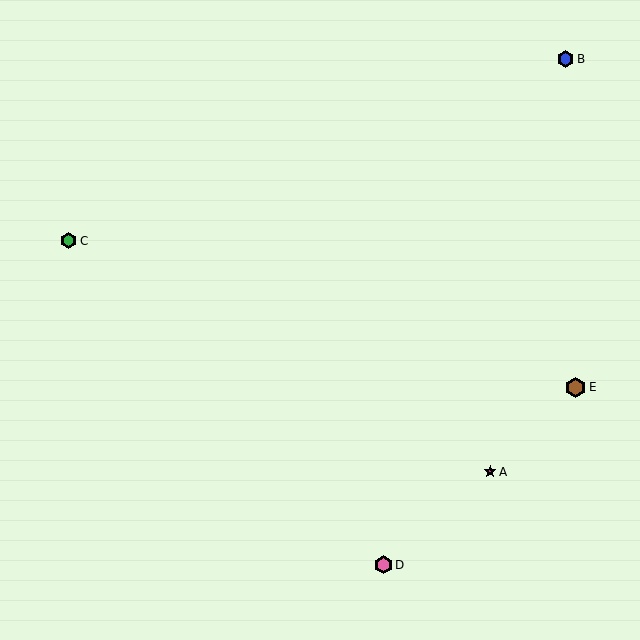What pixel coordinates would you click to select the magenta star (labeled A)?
Click at (490, 472) to select the magenta star A.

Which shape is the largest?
The brown hexagon (labeled E) is the largest.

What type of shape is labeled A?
Shape A is a magenta star.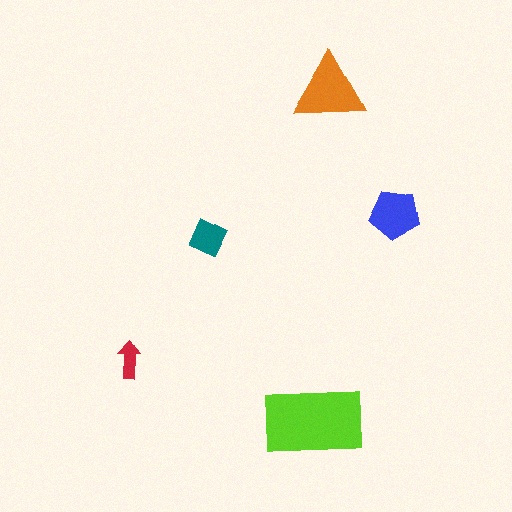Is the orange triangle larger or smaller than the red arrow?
Larger.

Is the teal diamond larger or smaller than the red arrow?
Larger.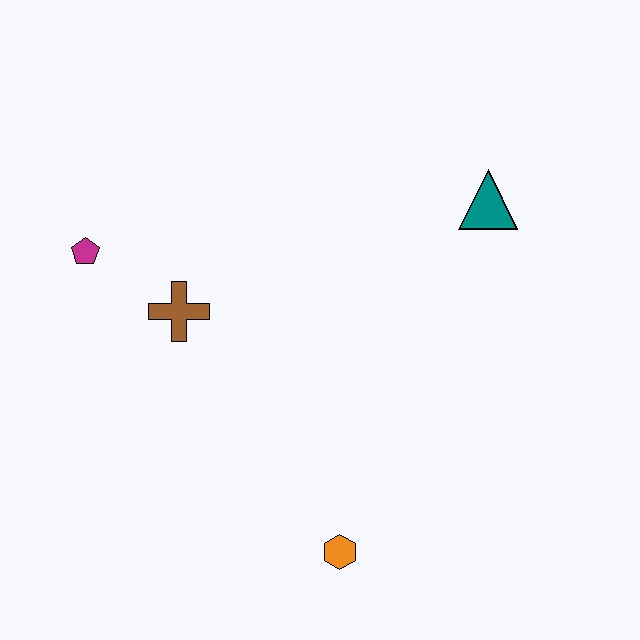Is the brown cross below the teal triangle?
Yes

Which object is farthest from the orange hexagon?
The magenta pentagon is farthest from the orange hexagon.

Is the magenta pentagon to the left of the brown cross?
Yes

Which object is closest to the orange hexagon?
The brown cross is closest to the orange hexagon.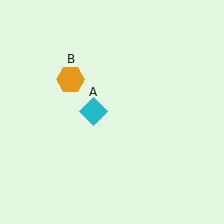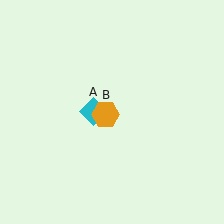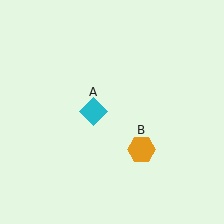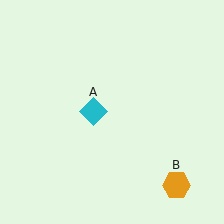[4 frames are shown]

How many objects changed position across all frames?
1 object changed position: orange hexagon (object B).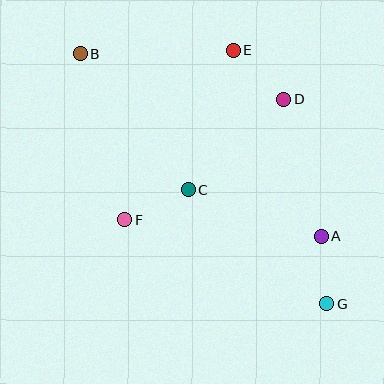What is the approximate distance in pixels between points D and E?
The distance between D and E is approximately 70 pixels.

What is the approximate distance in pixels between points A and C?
The distance between A and C is approximately 141 pixels.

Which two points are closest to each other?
Points A and G are closest to each other.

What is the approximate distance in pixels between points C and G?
The distance between C and G is approximately 179 pixels.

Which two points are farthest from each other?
Points B and G are farthest from each other.